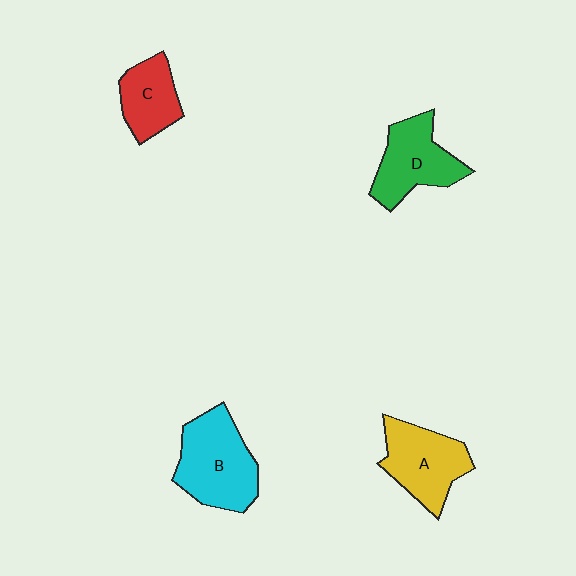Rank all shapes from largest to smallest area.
From largest to smallest: B (cyan), A (yellow), D (green), C (red).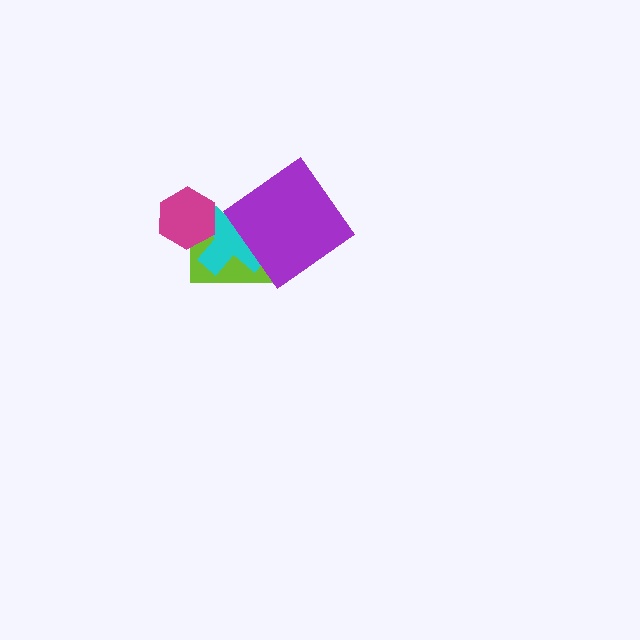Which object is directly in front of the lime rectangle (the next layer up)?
The cyan cross is directly in front of the lime rectangle.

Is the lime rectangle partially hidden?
Yes, it is partially covered by another shape.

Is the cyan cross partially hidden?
Yes, it is partially covered by another shape.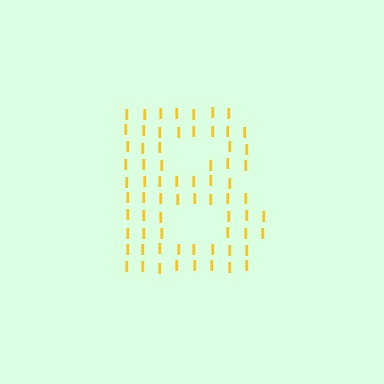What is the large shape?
The large shape is the letter B.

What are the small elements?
The small elements are letter I's.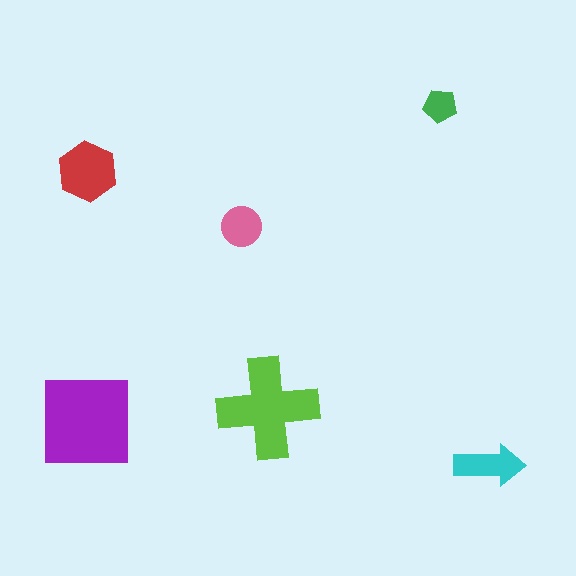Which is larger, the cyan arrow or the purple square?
The purple square.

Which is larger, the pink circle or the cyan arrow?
The cyan arrow.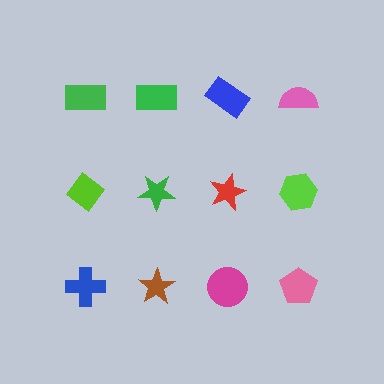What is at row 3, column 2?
A brown star.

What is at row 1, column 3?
A blue rectangle.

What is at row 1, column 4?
A pink semicircle.